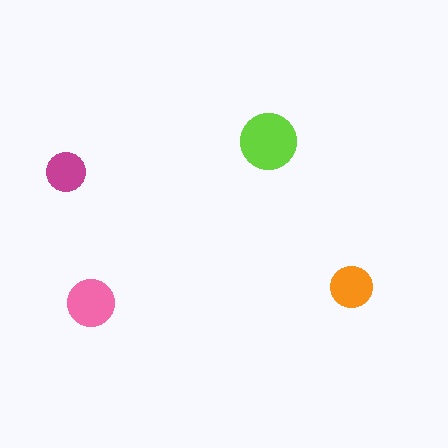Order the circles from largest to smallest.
the lime one, the pink one, the orange one, the magenta one.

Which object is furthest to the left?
The magenta circle is leftmost.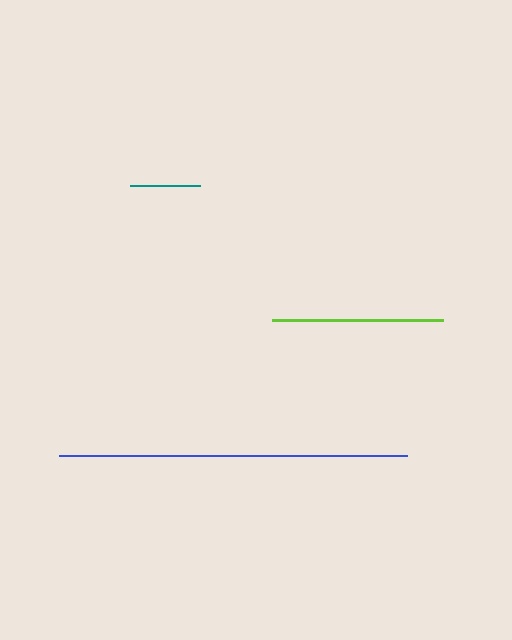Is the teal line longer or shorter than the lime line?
The lime line is longer than the teal line.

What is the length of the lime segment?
The lime segment is approximately 171 pixels long.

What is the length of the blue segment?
The blue segment is approximately 347 pixels long.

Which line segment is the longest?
The blue line is the longest at approximately 347 pixels.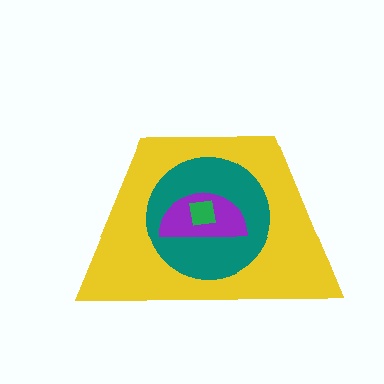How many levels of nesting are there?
4.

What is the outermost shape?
The yellow trapezoid.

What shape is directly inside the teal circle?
The purple semicircle.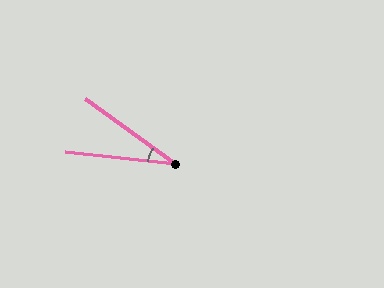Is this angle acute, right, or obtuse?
It is acute.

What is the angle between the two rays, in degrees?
Approximately 30 degrees.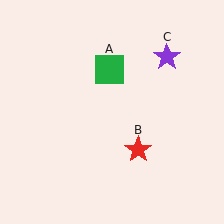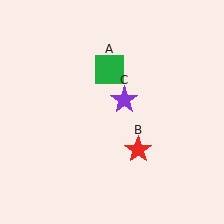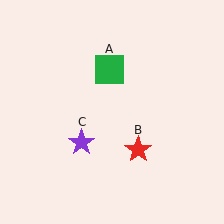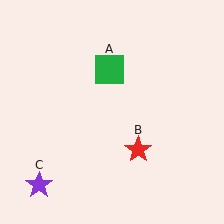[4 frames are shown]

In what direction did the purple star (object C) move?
The purple star (object C) moved down and to the left.